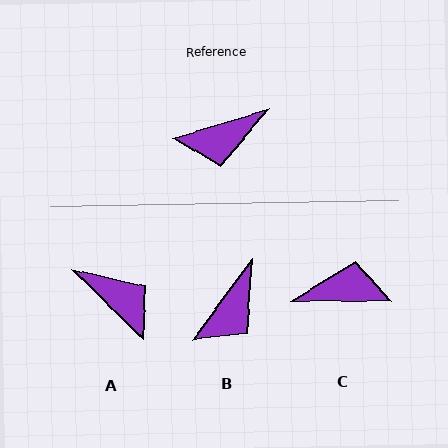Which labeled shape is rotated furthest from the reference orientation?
C, about 163 degrees away.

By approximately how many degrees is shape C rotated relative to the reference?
Approximately 163 degrees counter-clockwise.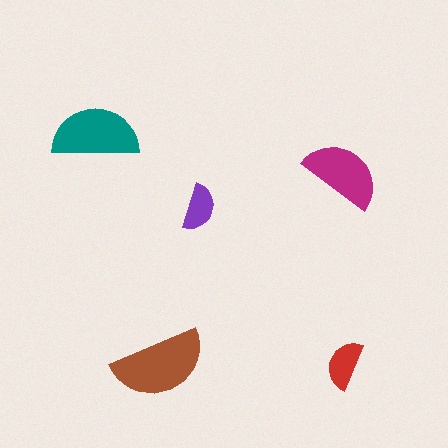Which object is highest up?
The teal semicircle is topmost.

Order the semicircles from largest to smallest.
the brown one, the teal one, the magenta one, the red one, the purple one.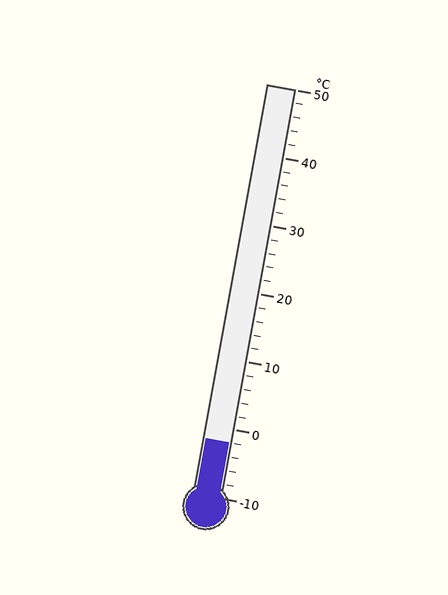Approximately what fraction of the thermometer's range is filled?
The thermometer is filled to approximately 15% of its range.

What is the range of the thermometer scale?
The thermometer scale ranges from -10°C to 50°C.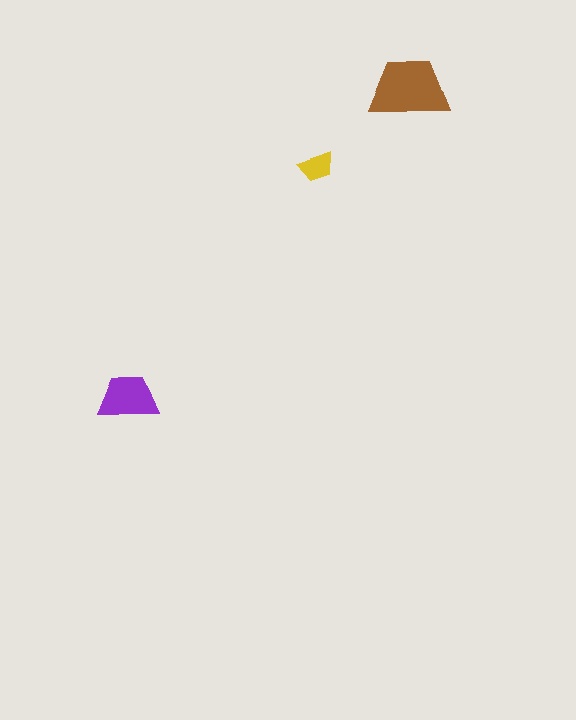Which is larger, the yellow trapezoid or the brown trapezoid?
The brown one.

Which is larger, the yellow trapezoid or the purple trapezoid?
The purple one.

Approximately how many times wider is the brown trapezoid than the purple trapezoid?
About 1.5 times wider.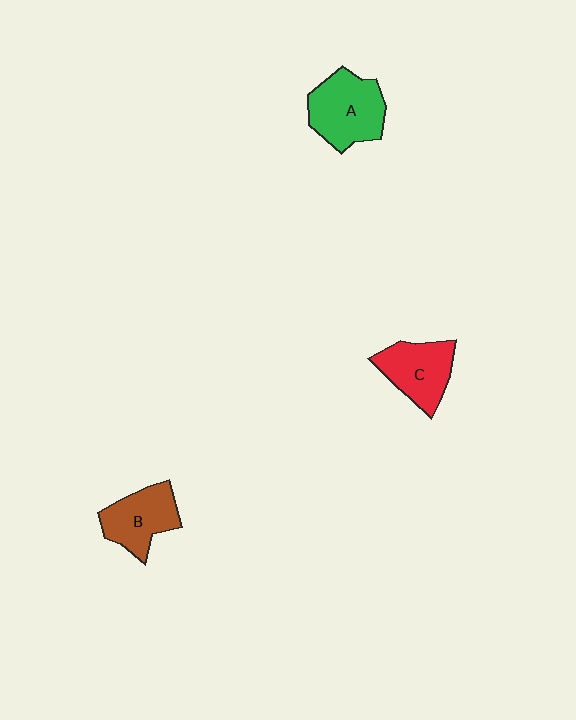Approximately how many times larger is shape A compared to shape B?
Approximately 1.2 times.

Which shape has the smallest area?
Shape B (brown).